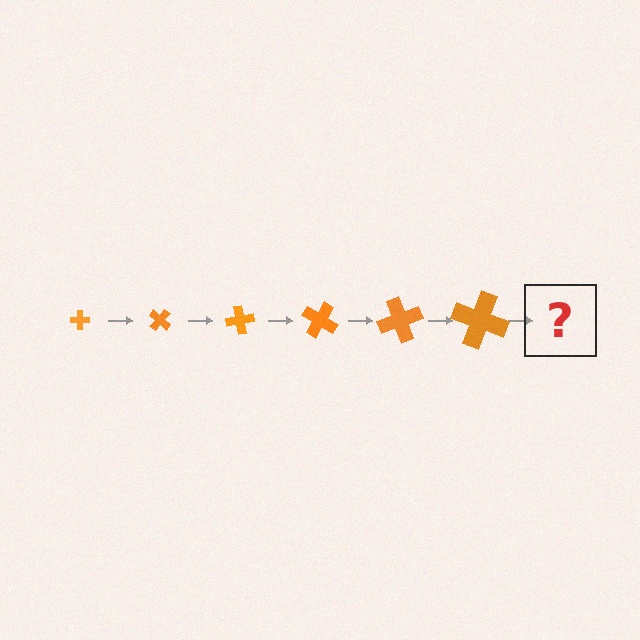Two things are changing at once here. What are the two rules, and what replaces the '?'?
The two rules are that the cross grows larger each step and it rotates 40 degrees each step. The '?' should be a cross, larger than the previous one and rotated 240 degrees from the start.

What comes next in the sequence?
The next element should be a cross, larger than the previous one and rotated 240 degrees from the start.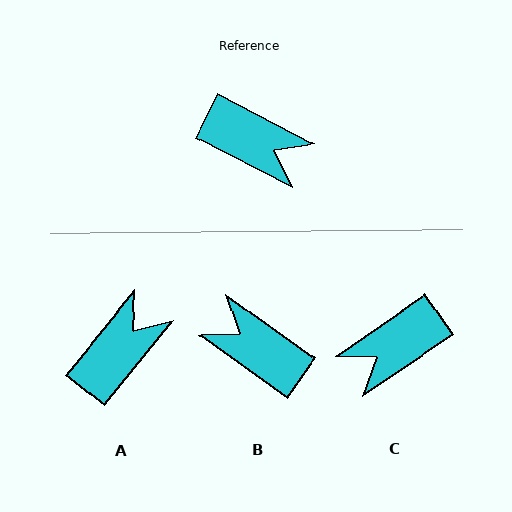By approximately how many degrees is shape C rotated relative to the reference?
Approximately 118 degrees clockwise.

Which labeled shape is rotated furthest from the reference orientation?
B, about 172 degrees away.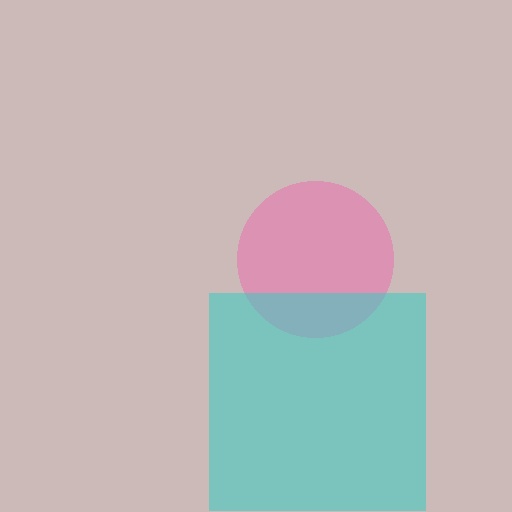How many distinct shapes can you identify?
There are 2 distinct shapes: a pink circle, a cyan square.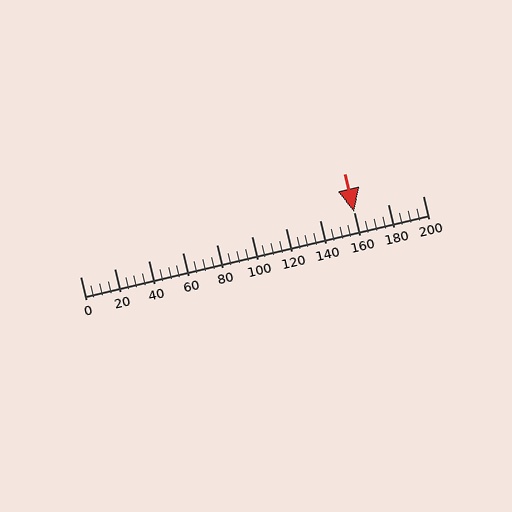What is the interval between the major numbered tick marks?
The major tick marks are spaced 20 units apart.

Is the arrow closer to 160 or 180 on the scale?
The arrow is closer to 160.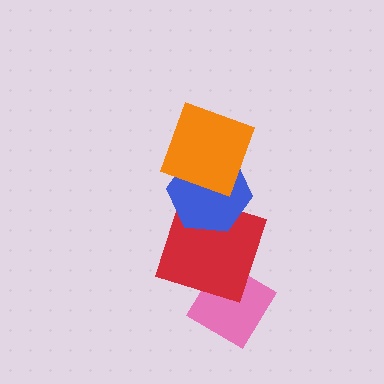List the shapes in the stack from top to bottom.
From top to bottom: the orange square, the blue hexagon, the red square, the pink diamond.